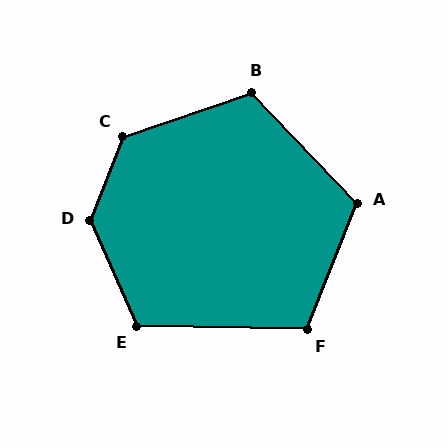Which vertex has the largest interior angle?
D, at approximately 135 degrees.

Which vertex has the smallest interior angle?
F, at approximately 110 degrees.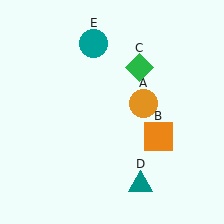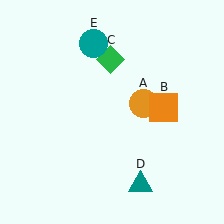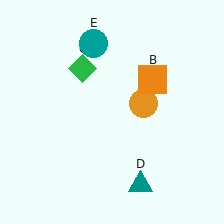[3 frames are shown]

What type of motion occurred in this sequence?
The orange square (object B), green diamond (object C) rotated counterclockwise around the center of the scene.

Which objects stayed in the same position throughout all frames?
Orange circle (object A) and teal triangle (object D) and teal circle (object E) remained stationary.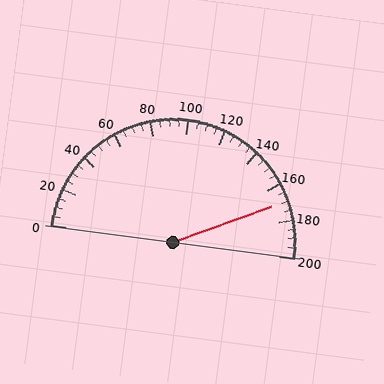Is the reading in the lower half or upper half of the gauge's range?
The reading is in the upper half of the range (0 to 200).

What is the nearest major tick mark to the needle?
The nearest major tick mark is 160.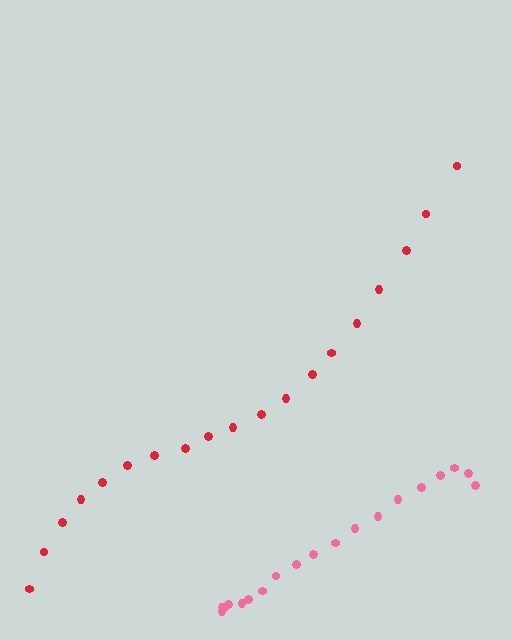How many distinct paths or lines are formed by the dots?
There are 2 distinct paths.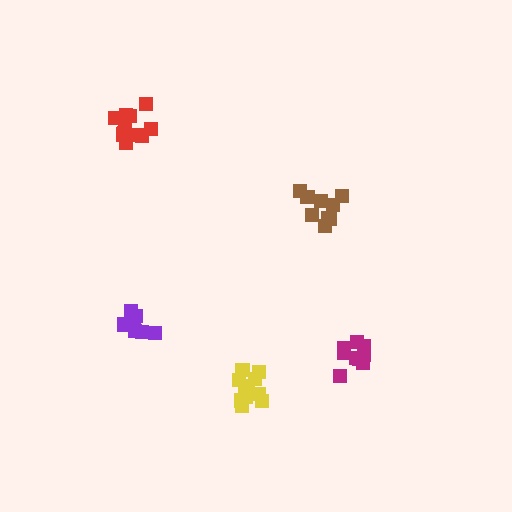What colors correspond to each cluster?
The clusters are colored: brown, yellow, purple, red, magenta.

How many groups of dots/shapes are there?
There are 5 groups.